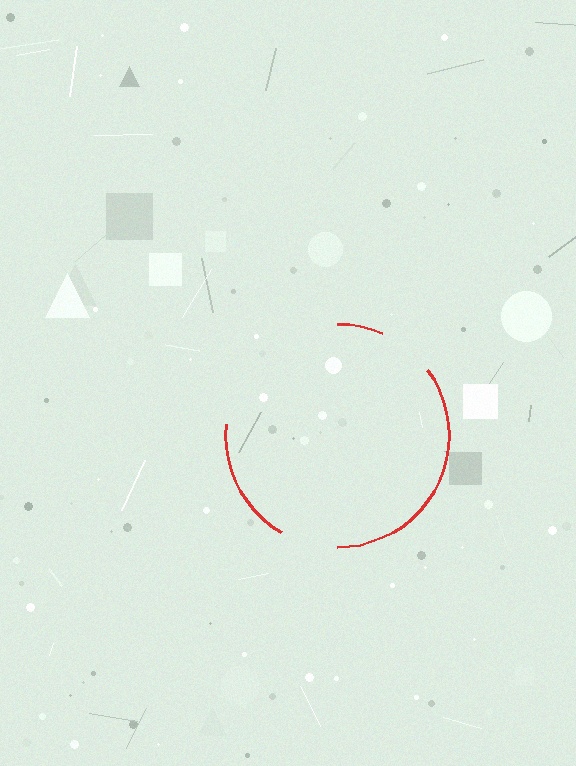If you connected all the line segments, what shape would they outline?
They would outline a circle.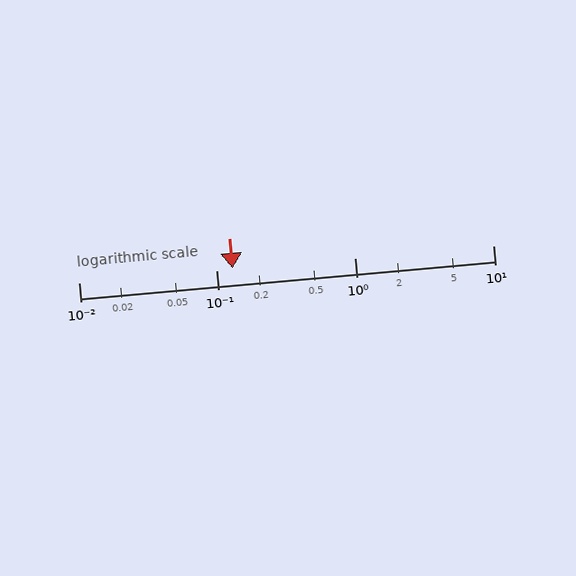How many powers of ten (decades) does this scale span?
The scale spans 3 decades, from 0.01 to 10.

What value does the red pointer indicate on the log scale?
The pointer indicates approximately 0.13.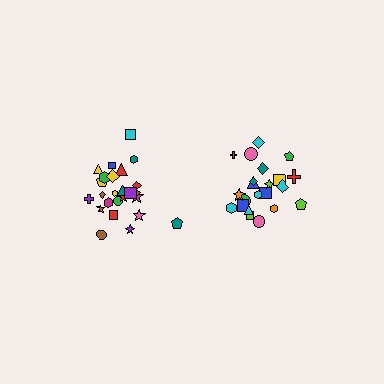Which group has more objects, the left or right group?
The left group.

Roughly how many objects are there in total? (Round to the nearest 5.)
Roughly 45 objects in total.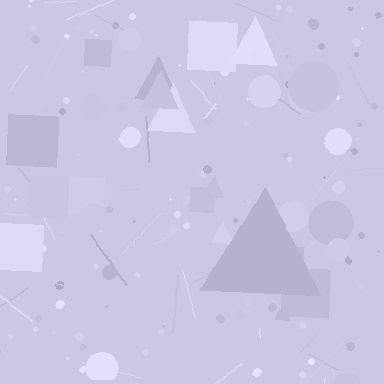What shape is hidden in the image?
A triangle is hidden in the image.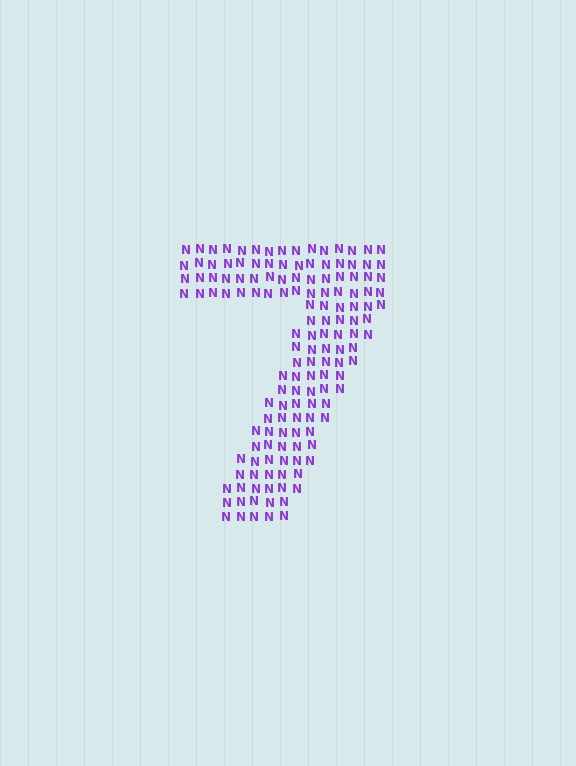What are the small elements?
The small elements are letter N's.